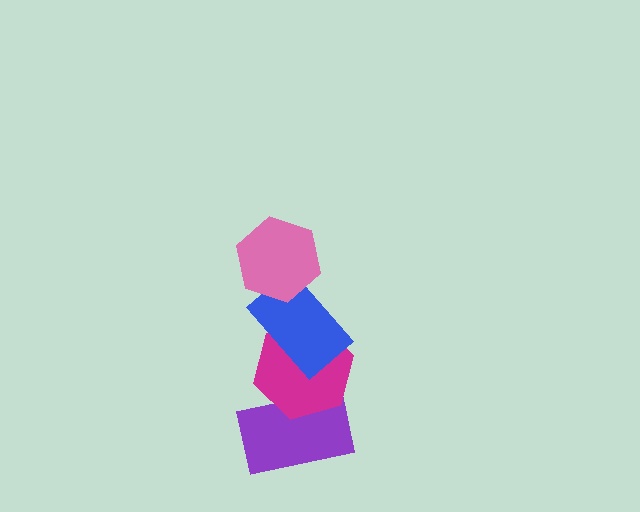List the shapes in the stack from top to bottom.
From top to bottom: the pink hexagon, the blue rectangle, the magenta hexagon, the purple rectangle.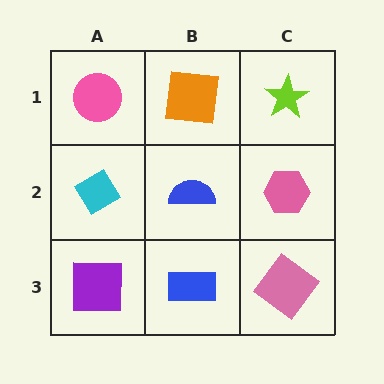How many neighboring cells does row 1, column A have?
2.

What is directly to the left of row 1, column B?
A pink circle.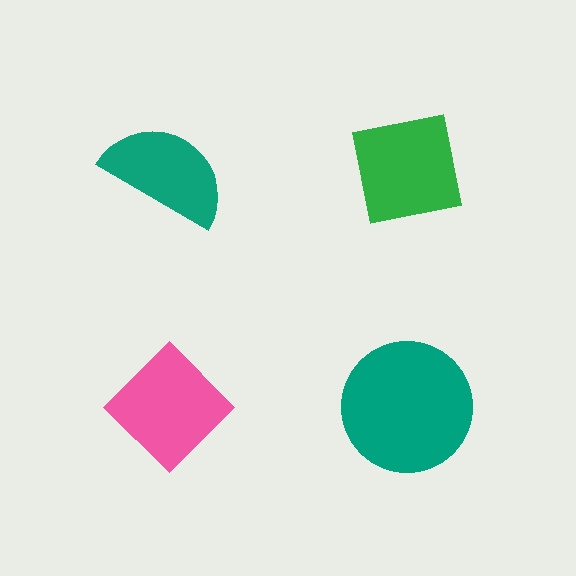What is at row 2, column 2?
A teal circle.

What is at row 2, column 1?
A pink diamond.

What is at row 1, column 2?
A green square.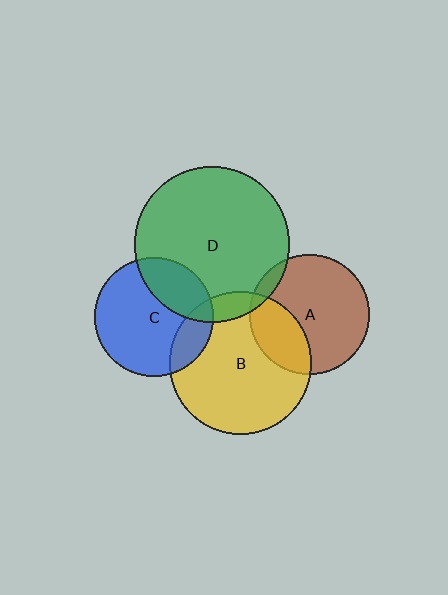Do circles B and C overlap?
Yes.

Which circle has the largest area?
Circle D (green).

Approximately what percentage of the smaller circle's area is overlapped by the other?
Approximately 15%.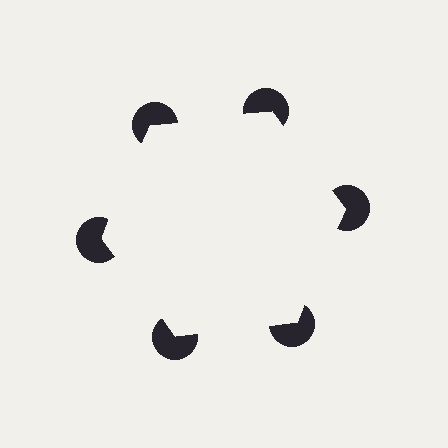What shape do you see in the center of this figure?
An illusory hexagon — its edges are inferred from the aligned wedge cuts in the pac-man discs, not physically drawn.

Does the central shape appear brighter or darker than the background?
It typically appears slightly brighter than the background, even though no actual brightness change is drawn.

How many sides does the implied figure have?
6 sides.